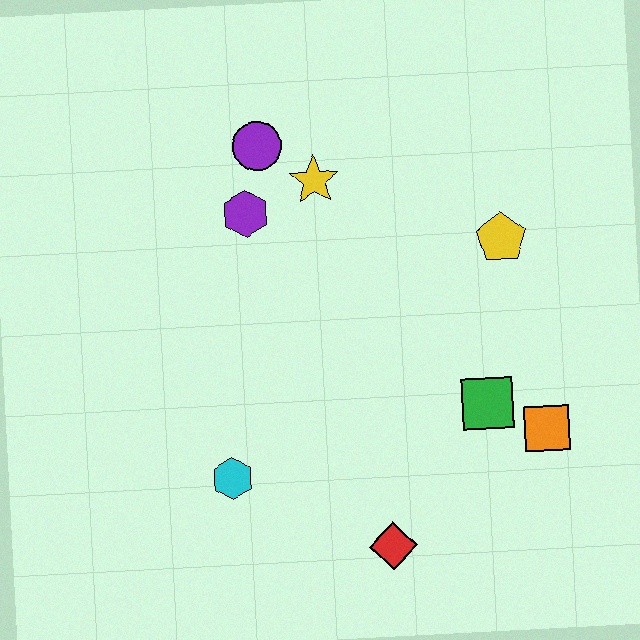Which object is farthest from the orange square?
The purple circle is farthest from the orange square.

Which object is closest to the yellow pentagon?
The green square is closest to the yellow pentagon.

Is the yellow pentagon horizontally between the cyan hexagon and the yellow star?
No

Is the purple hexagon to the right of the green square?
No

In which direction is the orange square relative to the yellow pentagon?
The orange square is below the yellow pentagon.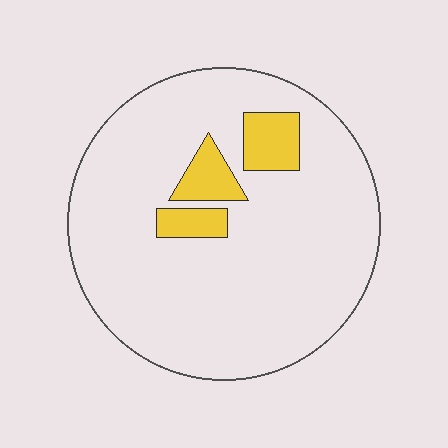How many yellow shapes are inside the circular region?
3.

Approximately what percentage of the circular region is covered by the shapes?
Approximately 10%.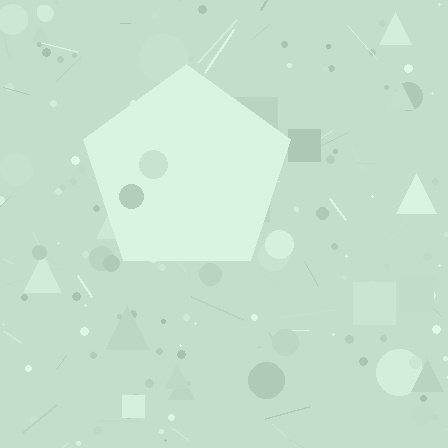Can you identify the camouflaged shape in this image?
The camouflaged shape is a pentagon.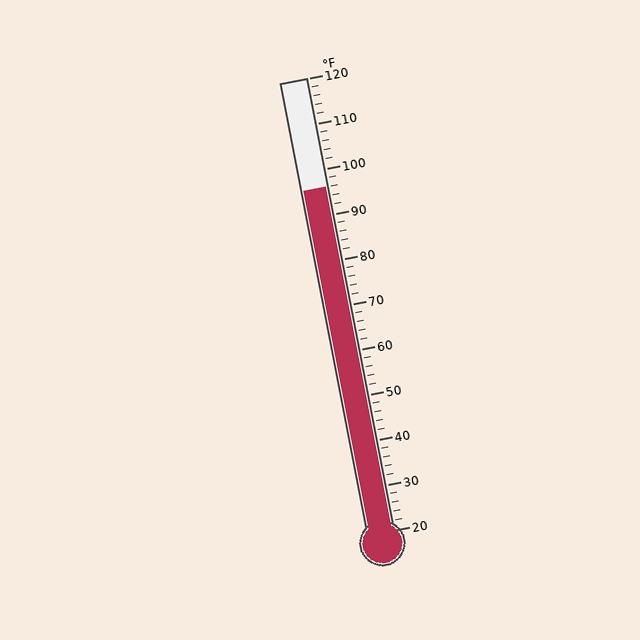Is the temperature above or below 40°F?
The temperature is above 40°F.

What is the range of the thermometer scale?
The thermometer scale ranges from 20°F to 120°F.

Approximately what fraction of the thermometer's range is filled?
The thermometer is filled to approximately 75% of its range.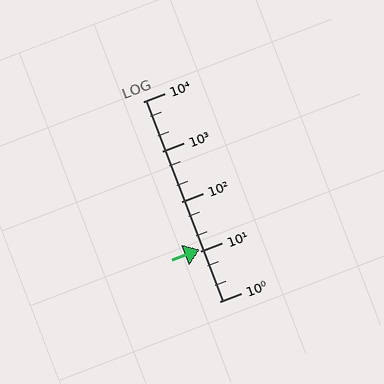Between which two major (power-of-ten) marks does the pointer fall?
The pointer is between 10 and 100.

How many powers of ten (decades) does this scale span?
The scale spans 4 decades, from 1 to 10000.